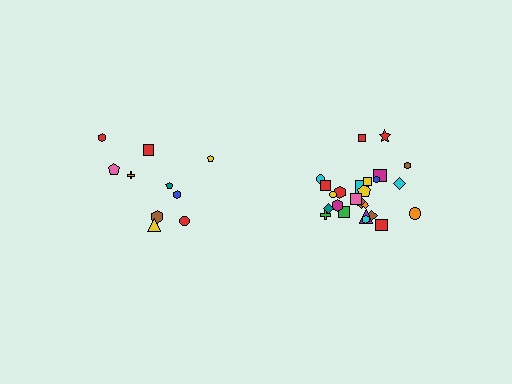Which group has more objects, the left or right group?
The right group.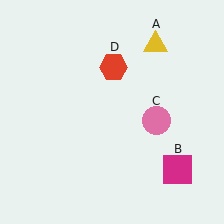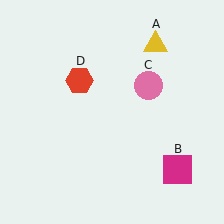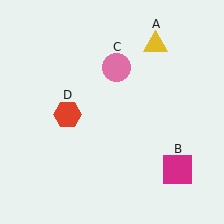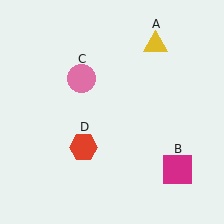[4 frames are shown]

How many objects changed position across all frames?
2 objects changed position: pink circle (object C), red hexagon (object D).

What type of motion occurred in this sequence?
The pink circle (object C), red hexagon (object D) rotated counterclockwise around the center of the scene.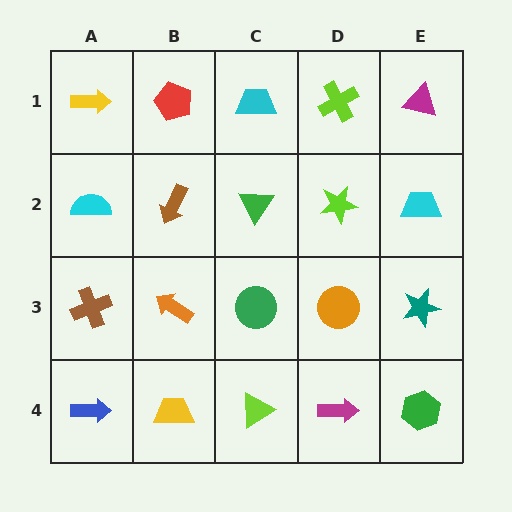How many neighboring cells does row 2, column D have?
4.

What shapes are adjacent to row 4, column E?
A teal star (row 3, column E), a magenta arrow (row 4, column D).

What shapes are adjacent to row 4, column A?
A brown cross (row 3, column A), a yellow trapezoid (row 4, column B).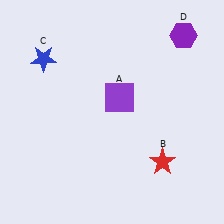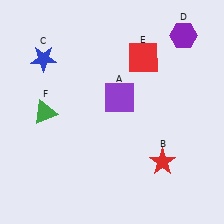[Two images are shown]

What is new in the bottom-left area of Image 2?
A green triangle (F) was added in the bottom-left area of Image 2.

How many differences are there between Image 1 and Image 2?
There are 2 differences between the two images.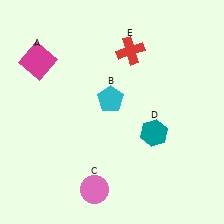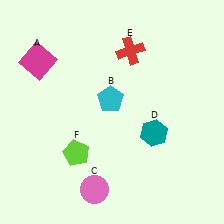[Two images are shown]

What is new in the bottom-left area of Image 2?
A lime pentagon (F) was added in the bottom-left area of Image 2.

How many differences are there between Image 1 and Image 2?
There is 1 difference between the two images.